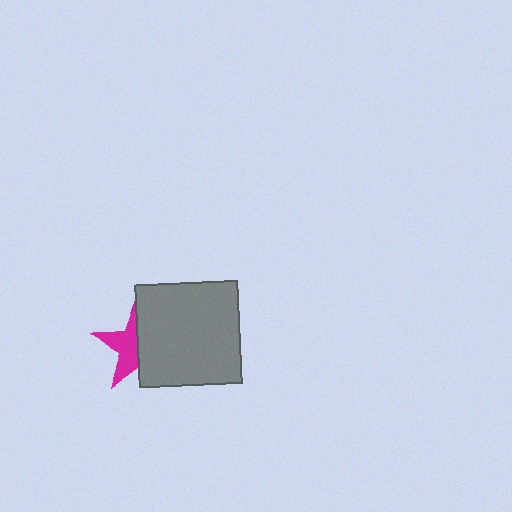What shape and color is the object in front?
The object in front is a gray square.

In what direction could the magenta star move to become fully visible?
The magenta star could move left. That would shift it out from behind the gray square entirely.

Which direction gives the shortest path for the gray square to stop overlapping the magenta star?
Moving right gives the shortest separation.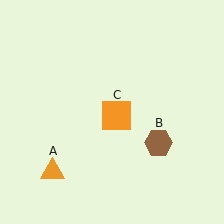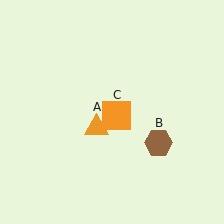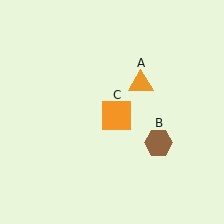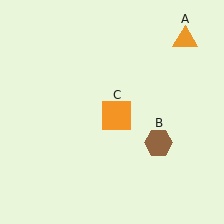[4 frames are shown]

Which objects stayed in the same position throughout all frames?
Brown hexagon (object B) and orange square (object C) remained stationary.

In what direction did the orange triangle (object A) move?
The orange triangle (object A) moved up and to the right.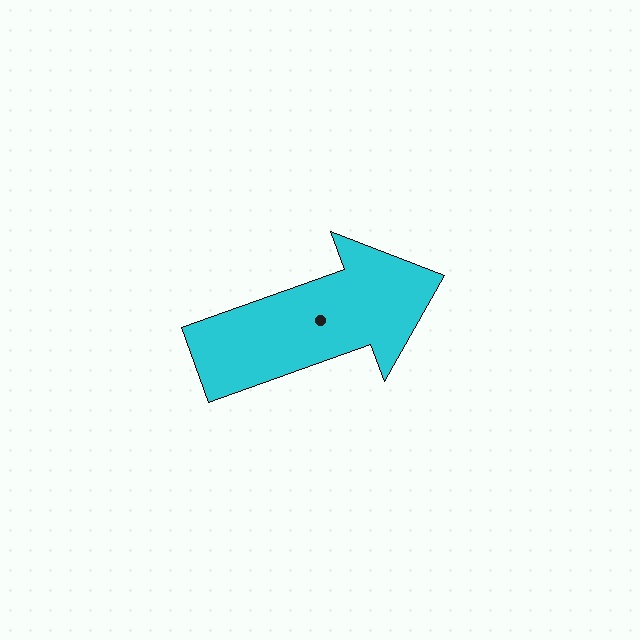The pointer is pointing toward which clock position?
Roughly 2 o'clock.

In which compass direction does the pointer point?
East.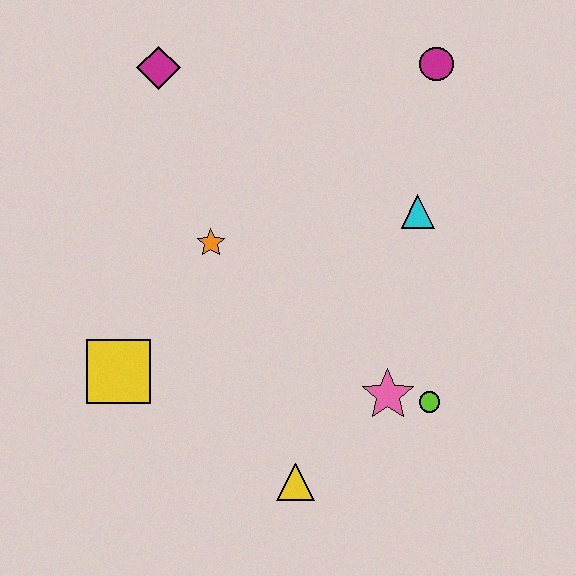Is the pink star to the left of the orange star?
No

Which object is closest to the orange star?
The yellow square is closest to the orange star.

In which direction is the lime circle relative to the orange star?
The lime circle is to the right of the orange star.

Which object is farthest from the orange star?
The magenta circle is farthest from the orange star.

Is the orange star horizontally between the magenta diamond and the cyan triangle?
Yes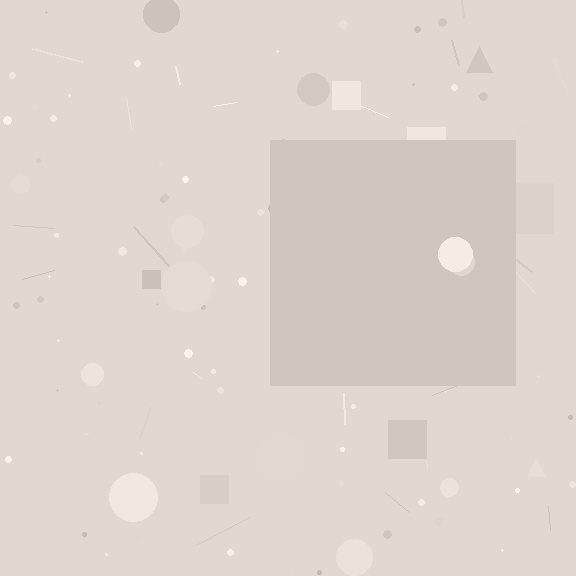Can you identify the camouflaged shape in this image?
The camouflaged shape is a square.